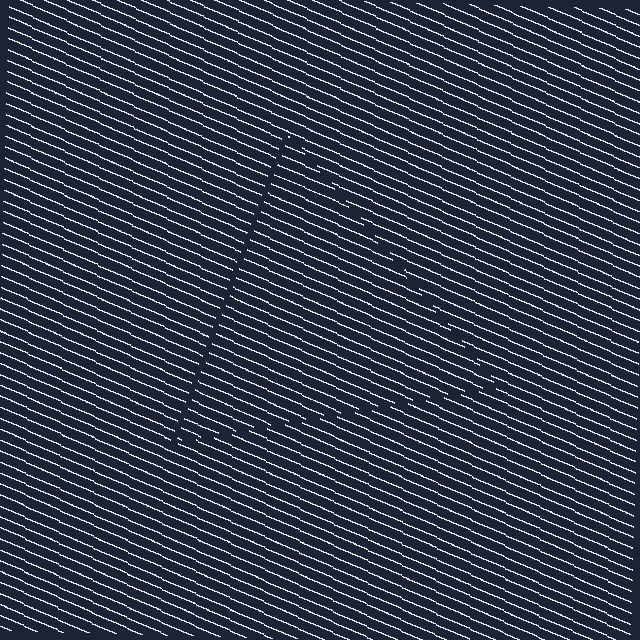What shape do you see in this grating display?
An illusory triangle. The interior of the shape contains the same grating, shifted by half a period — the contour is defined by the phase discontinuity where line-ends from the inner and outer gratings abut.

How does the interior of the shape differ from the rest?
The interior of the shape contains the same grating, shifted by half a period — the contour is defined by the phase discontinuity where line-ends from the inner and outer gratings abut.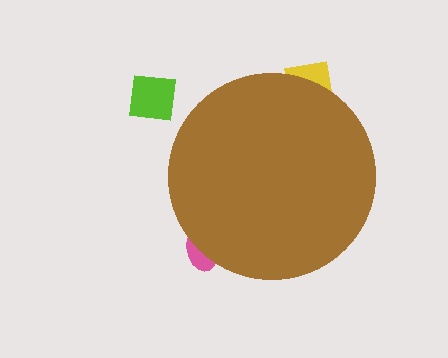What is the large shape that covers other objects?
A brown circle.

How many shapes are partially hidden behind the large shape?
2 shapes are partially hidden.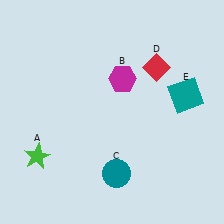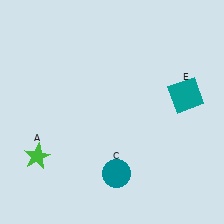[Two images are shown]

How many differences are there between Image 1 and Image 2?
There are 2 differences between the two images.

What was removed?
The red diamond (D), the magenta hexagon (B) were removed in Image 2.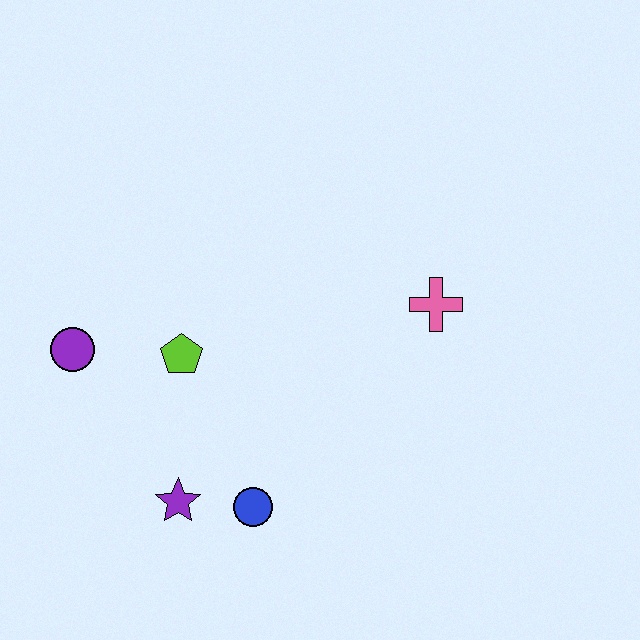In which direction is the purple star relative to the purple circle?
The purple star is below the purple circle.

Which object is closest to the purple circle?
The lime pentagon is closest to the purple circle.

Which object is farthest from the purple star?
The pink cross is farthest from the purple star.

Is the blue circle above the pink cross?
No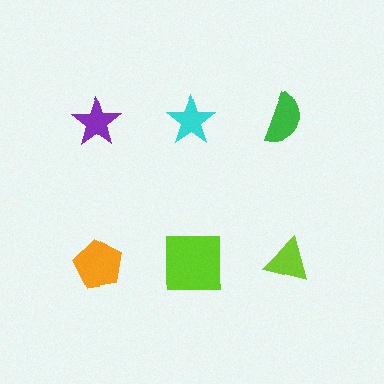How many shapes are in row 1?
3 shapes.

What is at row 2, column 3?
A lime triangle.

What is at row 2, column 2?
A lime square.